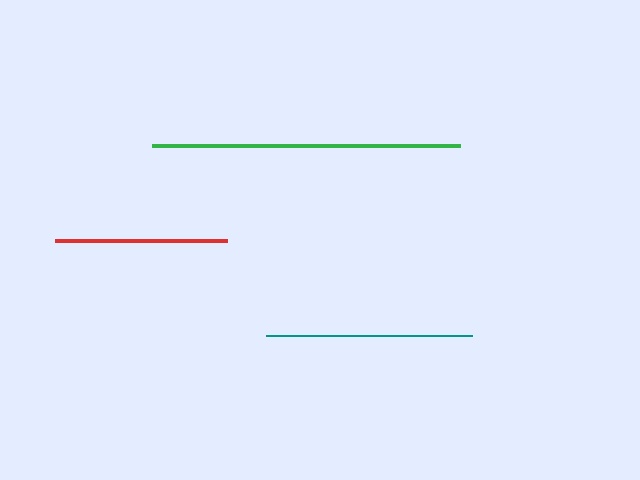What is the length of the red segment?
The red segment is approximately 172 pixels long.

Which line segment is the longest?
The green line is the longest at approximately 309 pixels.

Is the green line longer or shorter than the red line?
The green line is longer than the red line.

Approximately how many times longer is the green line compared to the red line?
The green line is approximately 1.8 times the length of the red line.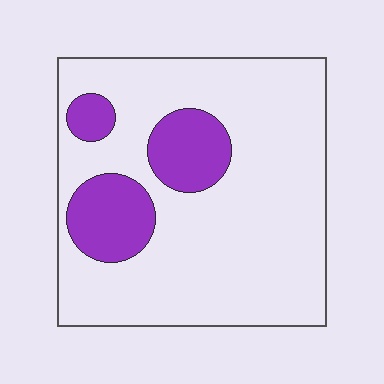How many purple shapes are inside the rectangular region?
3.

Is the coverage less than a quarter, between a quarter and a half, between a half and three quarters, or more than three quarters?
Less than a quarter.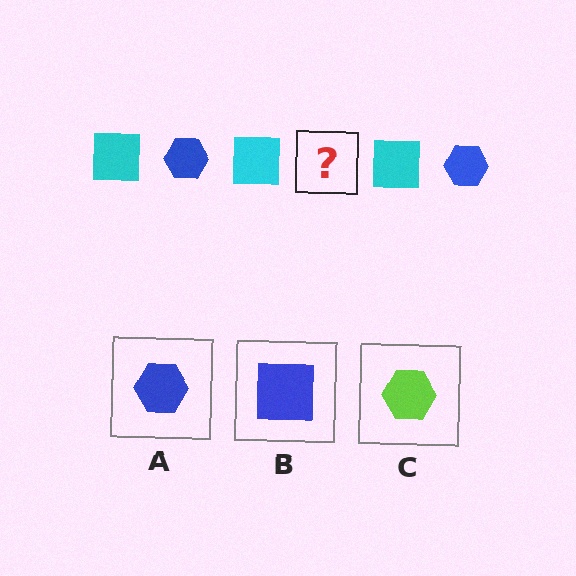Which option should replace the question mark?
Option A.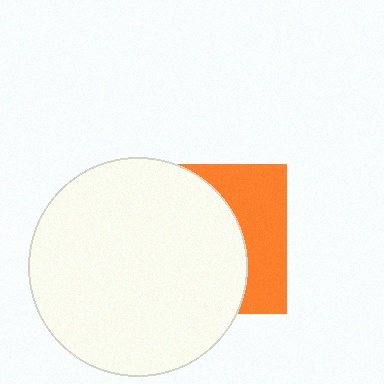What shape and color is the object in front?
The object in front is a white circle.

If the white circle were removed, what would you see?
You would see the complete orange square.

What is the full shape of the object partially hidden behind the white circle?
The partially hidden object is an orange square.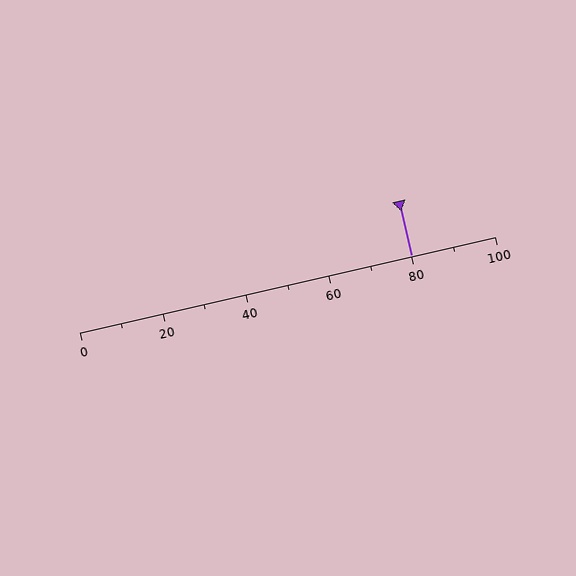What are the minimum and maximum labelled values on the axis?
The axis runs from 0 to 100.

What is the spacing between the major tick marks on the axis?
The major ticks are spaced 20 apart.